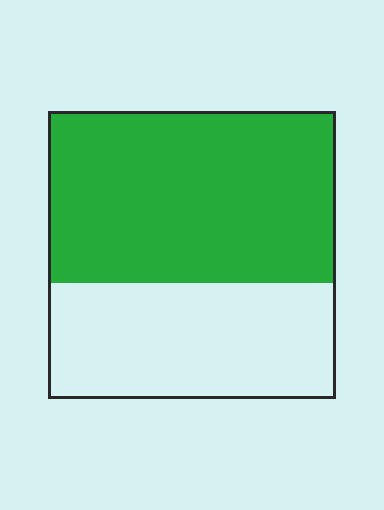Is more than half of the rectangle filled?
Yes.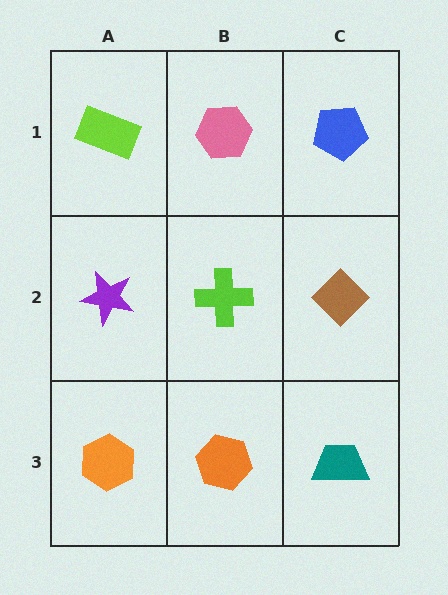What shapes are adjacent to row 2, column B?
A pink hexagon (row 1, column B), an orange hexagon (row 3, column B), a purple star (row 2, column A), a brown diamond (row 2, column C).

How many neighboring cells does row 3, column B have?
3.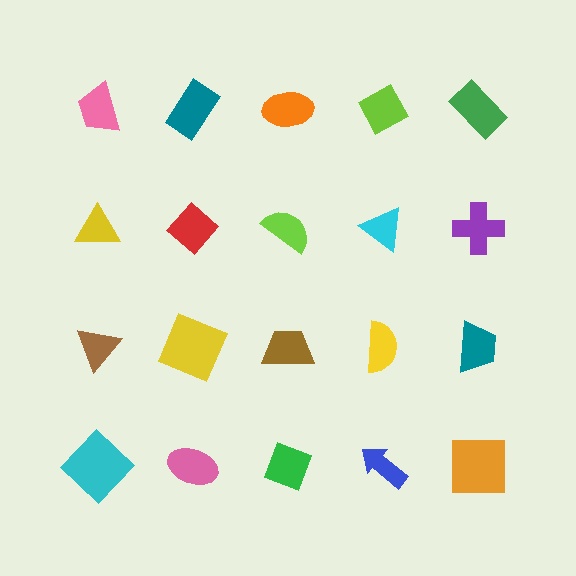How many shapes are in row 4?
5 shapes.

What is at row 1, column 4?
A lime diamond.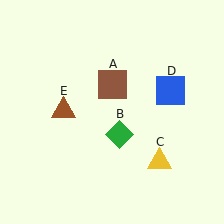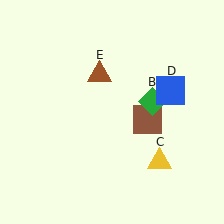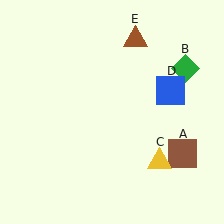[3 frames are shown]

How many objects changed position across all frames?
3 objects changed position: brown square (object A), green diamond (object B), brown triangle (object E).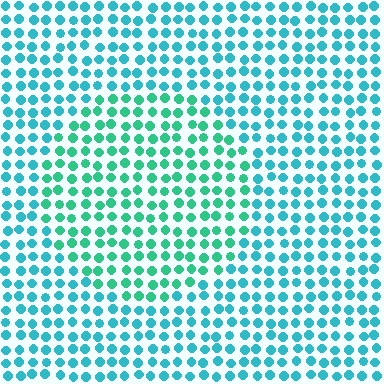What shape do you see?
I see a circle.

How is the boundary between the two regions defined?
The boundary is defined purely by a slight shift in hue (about 30 degrees). Spacing, size, and orientation are identical on both sides.